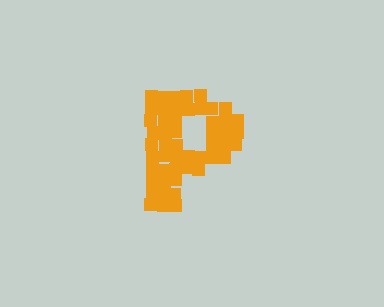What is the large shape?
The large shape is the letter P.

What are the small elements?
The small elements are squares.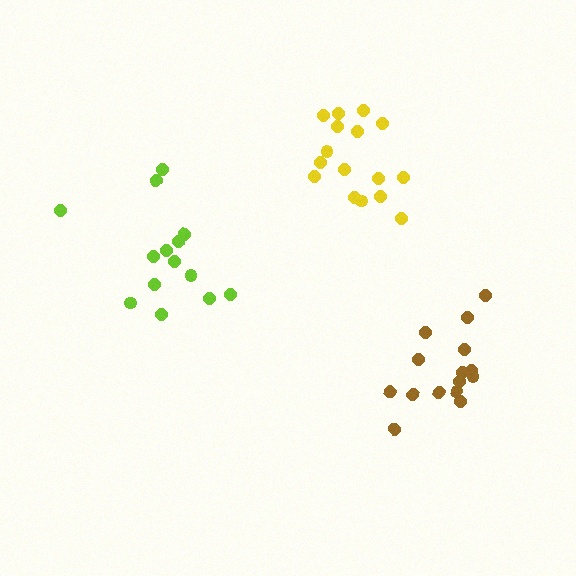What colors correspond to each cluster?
The clusters are colored: lime, brown, yellow.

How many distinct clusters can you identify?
There are 3 distinct clusters.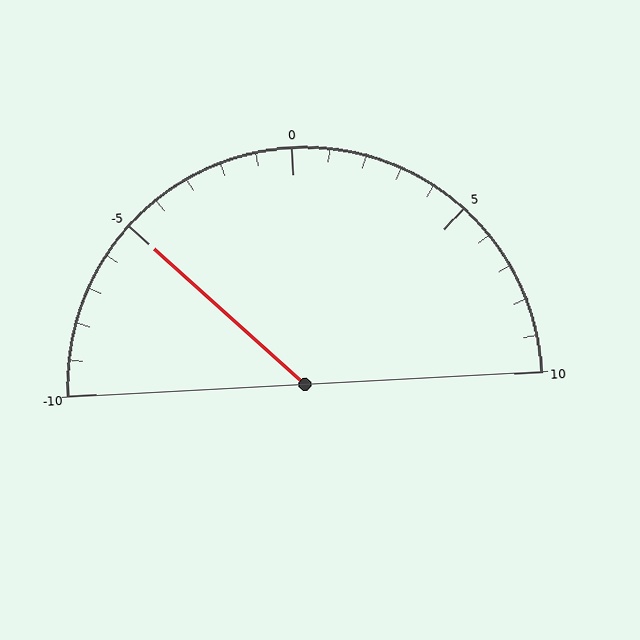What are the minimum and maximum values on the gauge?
The gauge ranges from -10 to 10.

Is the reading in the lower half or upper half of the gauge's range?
The reading is in the lower half of the range (-10 to 10).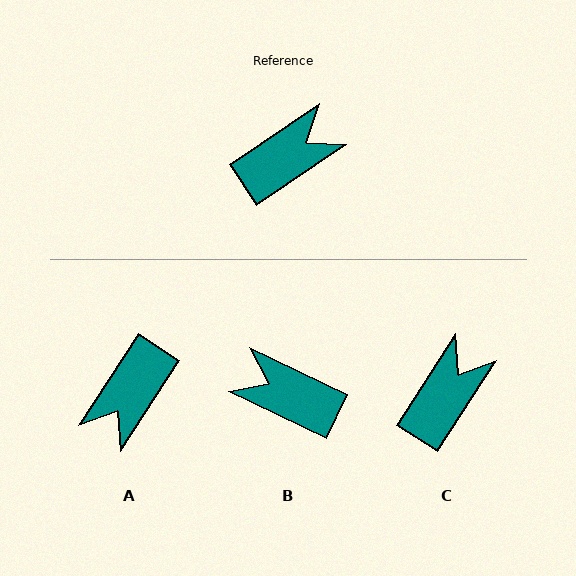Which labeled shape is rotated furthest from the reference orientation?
A, about 157 degrees away.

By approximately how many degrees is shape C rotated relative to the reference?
Approximately 23 degrees counter-clockwise.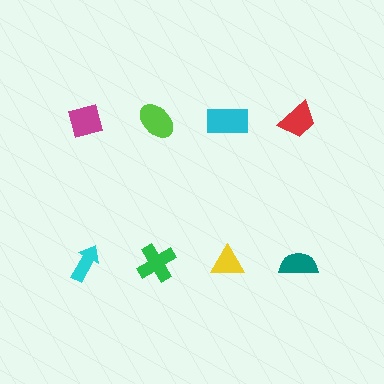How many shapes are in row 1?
4 shapes.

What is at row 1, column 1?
A magenta diamond.